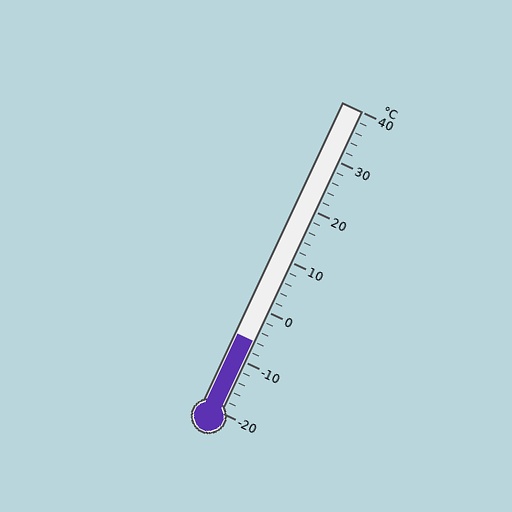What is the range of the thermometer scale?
The thermometer scale ranges from -20°C to 40°C.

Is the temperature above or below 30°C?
The temperature is below 30°C.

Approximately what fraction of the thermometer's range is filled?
The thermometer is filled to approximately 25% of its range.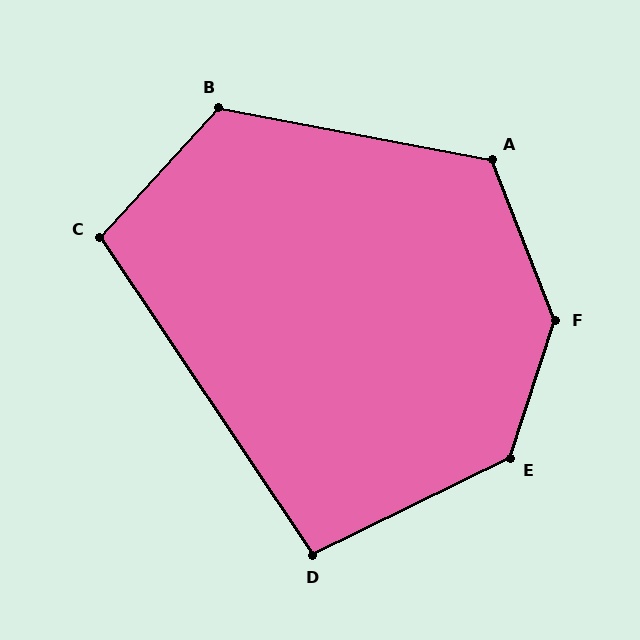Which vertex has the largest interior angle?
F, at approximately 141 degrees.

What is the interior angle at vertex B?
Approximately 122 degrees (obtuse).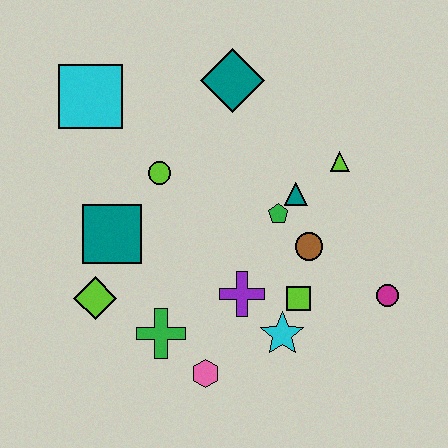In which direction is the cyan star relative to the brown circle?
The cyan star is below the brown circle.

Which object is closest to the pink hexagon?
The green cross is closest to the pink hexagon.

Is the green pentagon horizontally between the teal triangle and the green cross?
Yes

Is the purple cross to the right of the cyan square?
Yes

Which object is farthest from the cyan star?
The cyan square is farthest from the cyan star.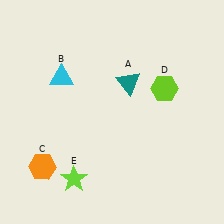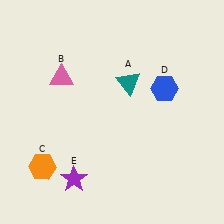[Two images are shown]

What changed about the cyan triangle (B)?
In Image 1, B is cyan. In Image 2, it changed to pink.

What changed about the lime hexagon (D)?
In Image 1, D is lime. In Image 2, it changed to blue.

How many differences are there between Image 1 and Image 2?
There are 3 differences between the two images.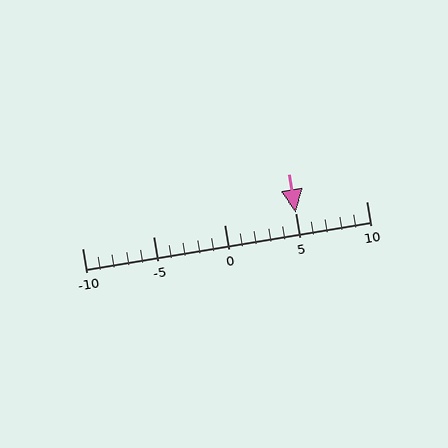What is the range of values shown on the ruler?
The ruler shows values from -10 to 10.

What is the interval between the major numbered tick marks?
The major tick marks are spaced 5 units apart.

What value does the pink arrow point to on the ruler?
The pink arrow points to approximately 5.